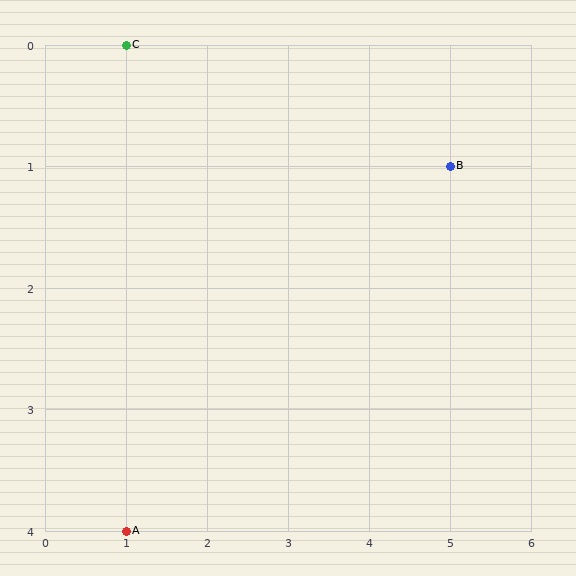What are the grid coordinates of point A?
Point A is at grid coordinates (1, 4).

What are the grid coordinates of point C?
Point C is at grid coordinates (1, 0).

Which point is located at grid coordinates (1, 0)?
Point C is at (1, 0).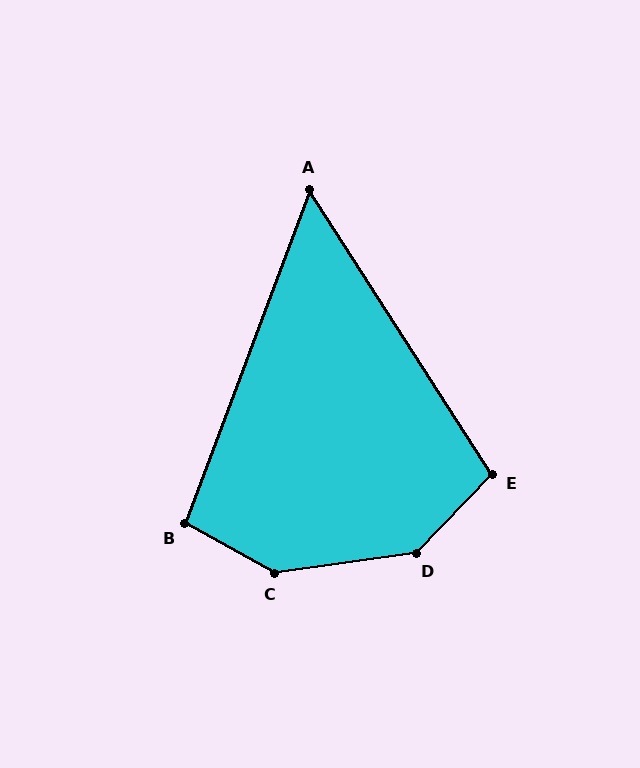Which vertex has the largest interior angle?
C, at approximately 143 degrees.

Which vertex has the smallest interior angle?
A, at approximately 53 degrees.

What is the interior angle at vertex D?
Approximately 142 degrees (obtuse).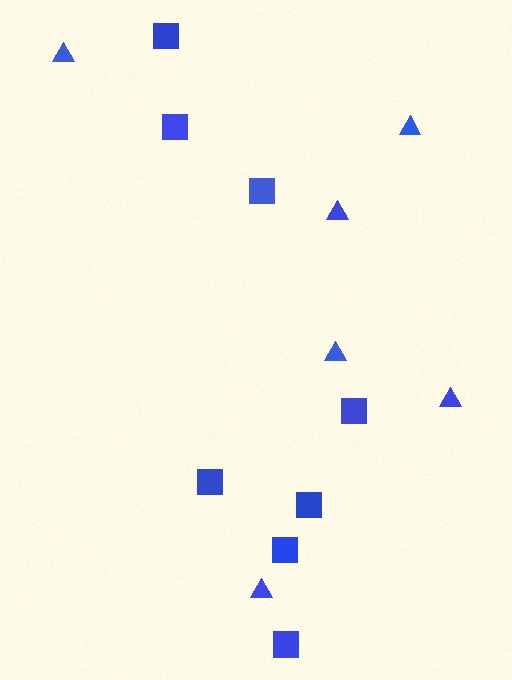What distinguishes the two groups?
There are 2 groups: one group of triangles (6) and one group of squares (8).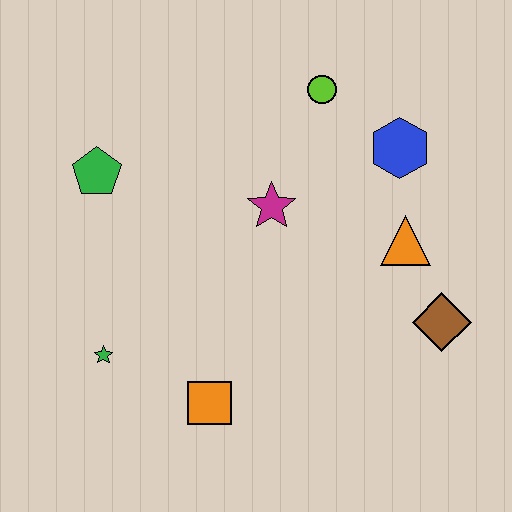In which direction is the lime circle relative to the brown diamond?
The lime circle is above the brown diamond.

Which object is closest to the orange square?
The green star is closest to the orange square.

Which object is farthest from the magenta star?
The green star is farthest from the magenta star.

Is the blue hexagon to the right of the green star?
Yes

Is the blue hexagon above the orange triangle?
Yes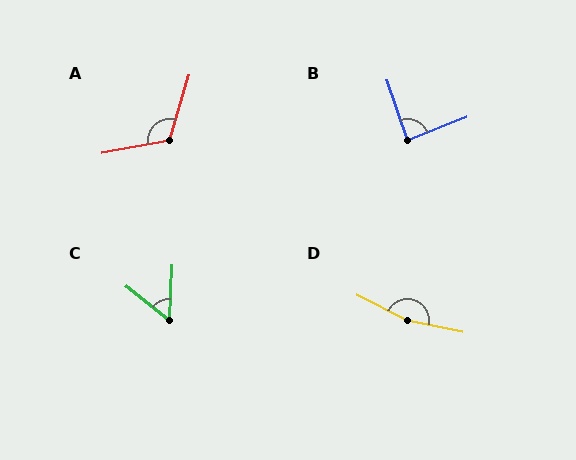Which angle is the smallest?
C, at approximately 53 degrees.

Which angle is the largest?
D, at approximately 165 degrees.